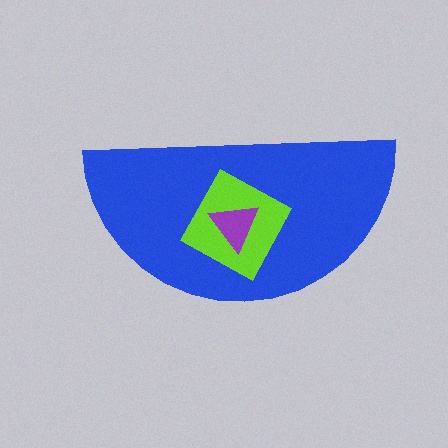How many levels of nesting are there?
3.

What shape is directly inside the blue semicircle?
The lime diamond.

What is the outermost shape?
The blue semicircle.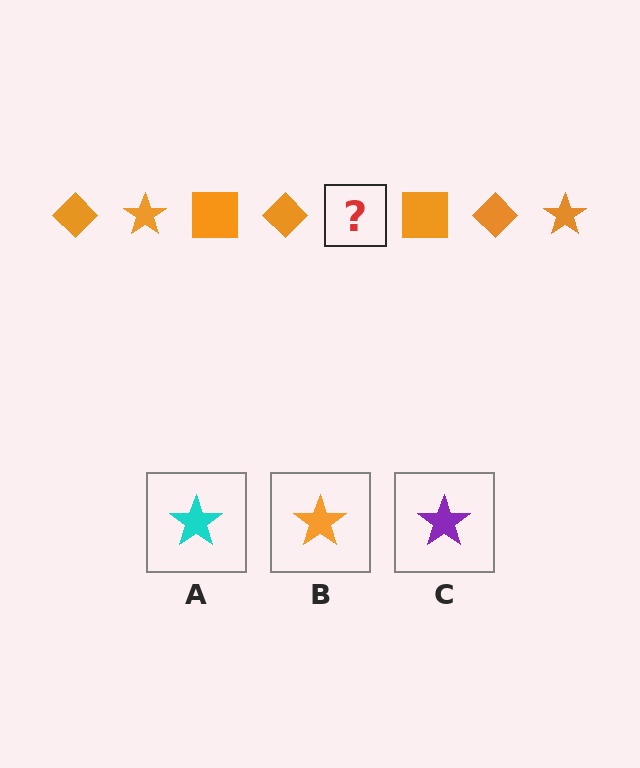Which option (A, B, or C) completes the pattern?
B.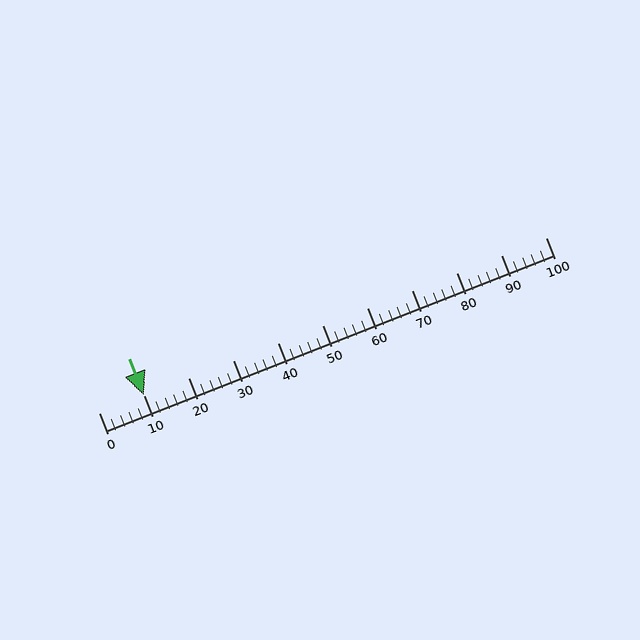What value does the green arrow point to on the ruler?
The green arrow points to approximately 10.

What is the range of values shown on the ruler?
The ruler shows values from 0 to 100.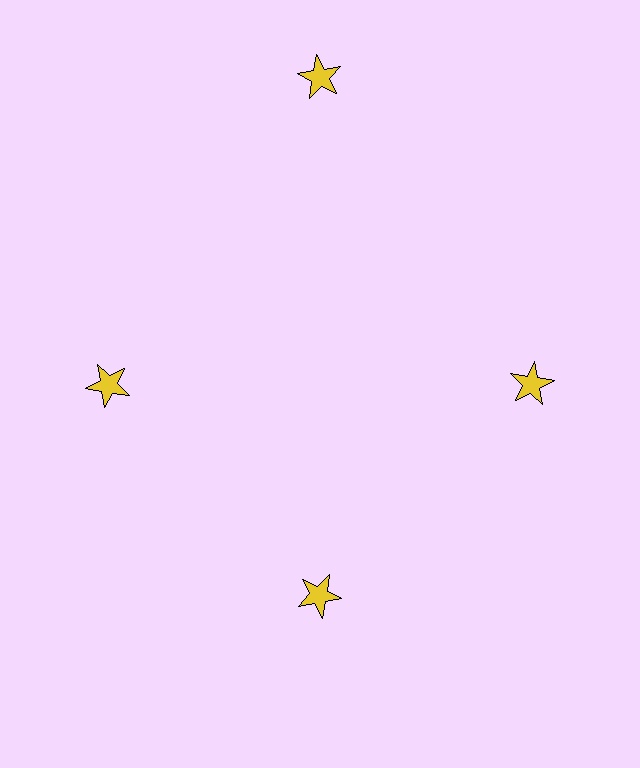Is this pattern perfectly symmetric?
No. The 4 yellow stars are arranged in a ring, but one element near the 12 o'clock position is pushed outward from the center, breaking the 4-fold rotational symmetry.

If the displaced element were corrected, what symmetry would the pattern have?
It would have 4-fold rotational symmetry — the pattern would map onto itself every 90 degrees.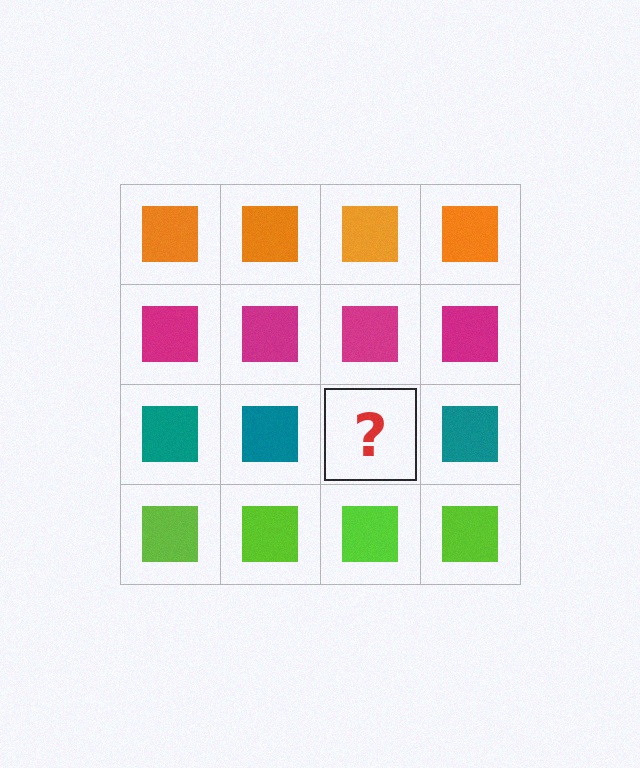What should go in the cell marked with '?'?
The missing cell should contain a teal square.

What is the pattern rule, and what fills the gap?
The rule is that each row has a consistent color. The gap should be filled with a teal square.